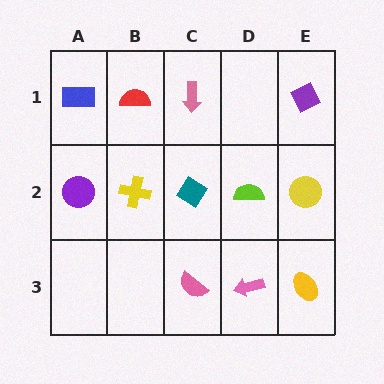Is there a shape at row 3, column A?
No, that cell is empty.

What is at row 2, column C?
A teal diamond.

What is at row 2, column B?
A yellow cross.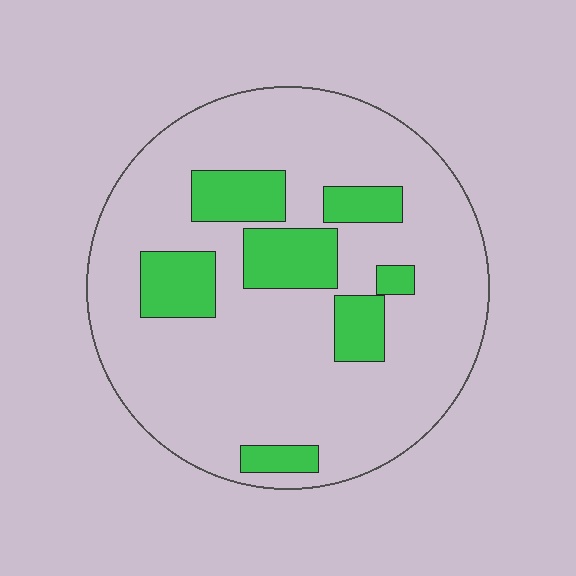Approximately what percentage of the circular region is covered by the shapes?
Approximately 20%.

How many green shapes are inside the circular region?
7.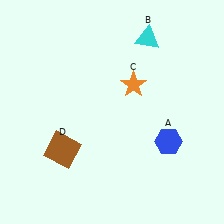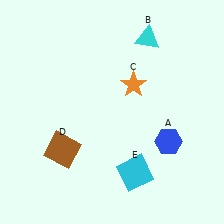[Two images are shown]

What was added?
A cyan square (E) was added in Image 2.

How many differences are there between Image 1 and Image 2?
There is 1 difference between the two images.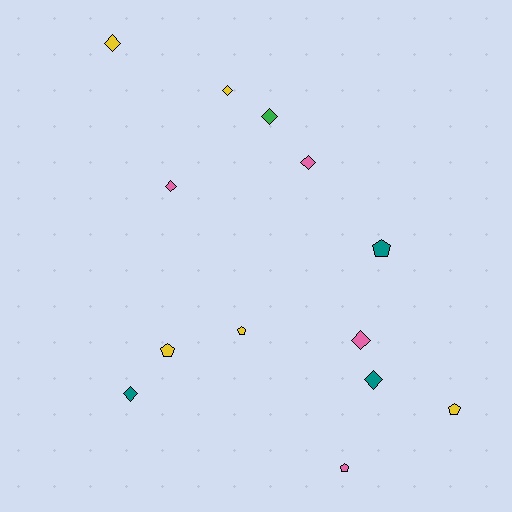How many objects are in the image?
There are 13 objects.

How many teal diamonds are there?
There are 2 teal diamonds.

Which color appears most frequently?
Yellow, with 5 objects.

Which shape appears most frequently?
Diamond, with 8 objects.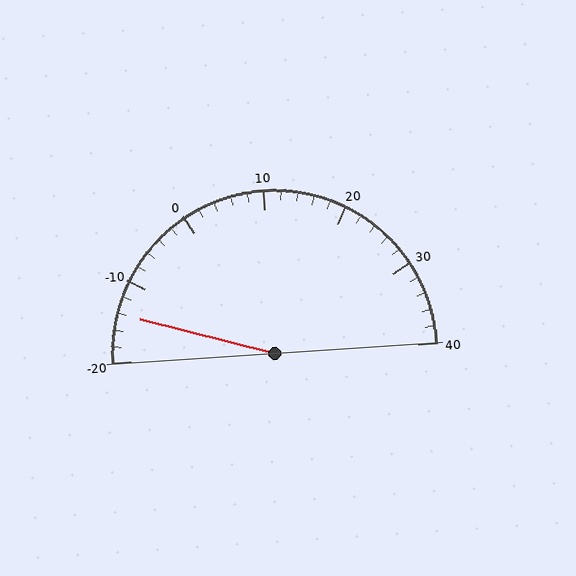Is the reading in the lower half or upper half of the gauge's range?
The reading is in the lower half of the range (-20 to 40).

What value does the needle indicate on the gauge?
The needle indicates approximately -14.